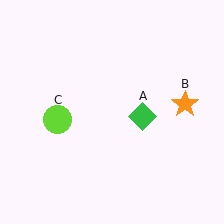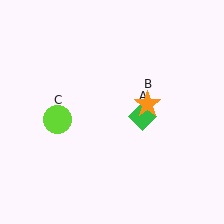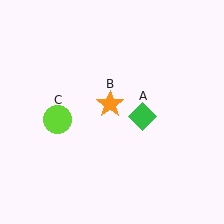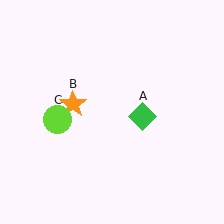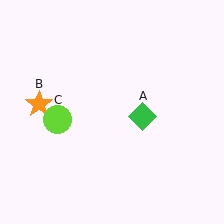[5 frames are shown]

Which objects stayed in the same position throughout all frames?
Green diamond (object A) and lime circle (object C) remained stationary.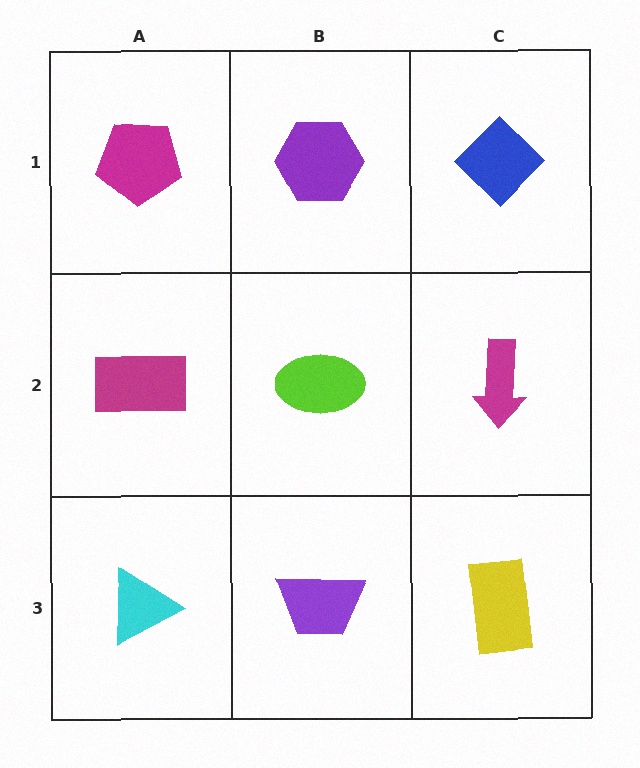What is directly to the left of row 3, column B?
A cyan triangle.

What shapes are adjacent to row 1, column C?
A magenta arrow (row 2, column C), a purple hexagon (row 1, column B).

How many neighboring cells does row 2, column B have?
4.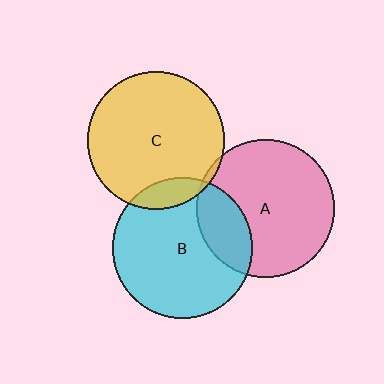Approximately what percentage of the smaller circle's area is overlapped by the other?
Approximately 10%.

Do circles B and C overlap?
Yes.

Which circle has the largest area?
Circle B (cyan).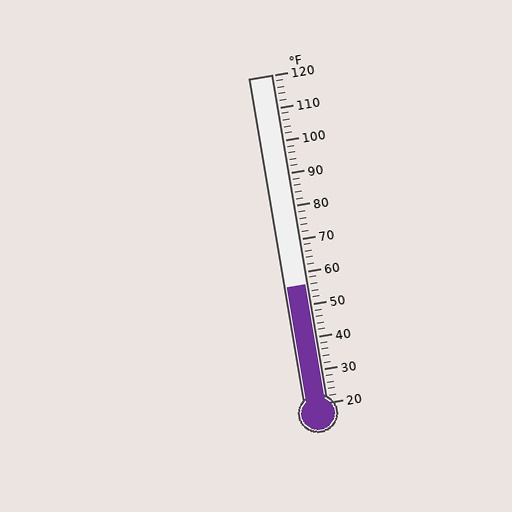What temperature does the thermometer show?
The thermometer shows approximately 56°F.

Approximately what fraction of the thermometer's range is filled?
The thermometer is filled to approximately 35% of its range.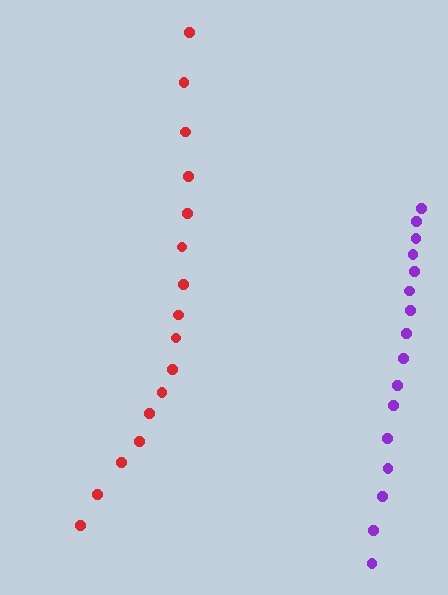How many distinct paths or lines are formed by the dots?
There are 2 distinct paths.